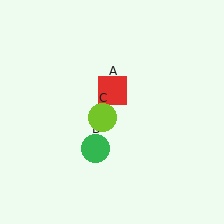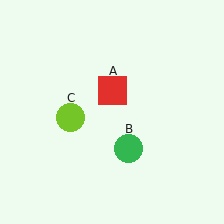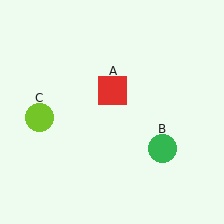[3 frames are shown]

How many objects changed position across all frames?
2 objects changed position: green circle (object B), lime circle (object C).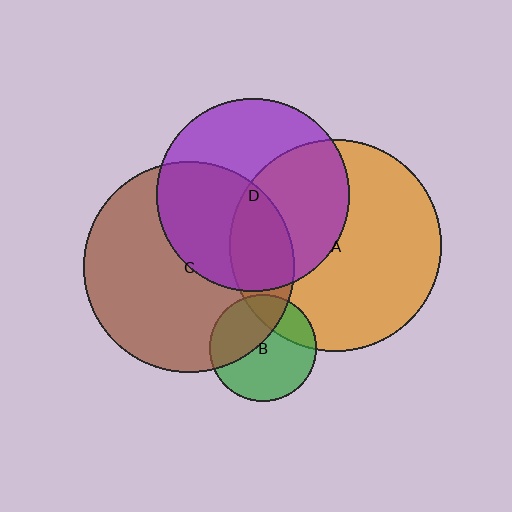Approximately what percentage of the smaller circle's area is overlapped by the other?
Approximately 25%.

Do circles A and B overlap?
Yes.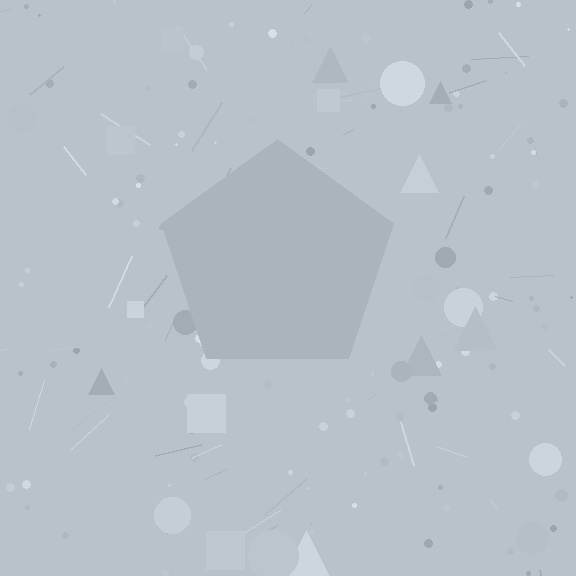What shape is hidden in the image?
A pentagon is hidden in the image.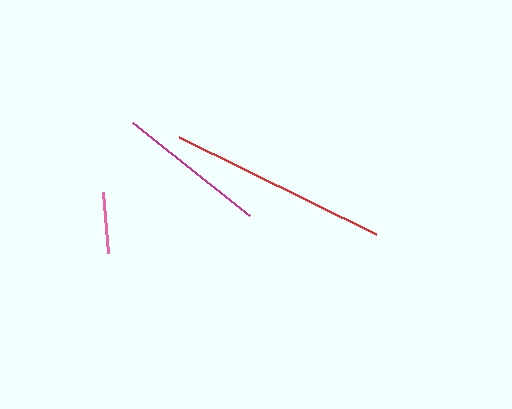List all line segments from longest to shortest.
From longest to shortest: red, magenta, pink.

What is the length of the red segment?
The red segment is approximately 219 pixels long.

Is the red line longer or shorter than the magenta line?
The red line is longer than the magenta line.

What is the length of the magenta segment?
The magenta segment is approximately 150 pixels long.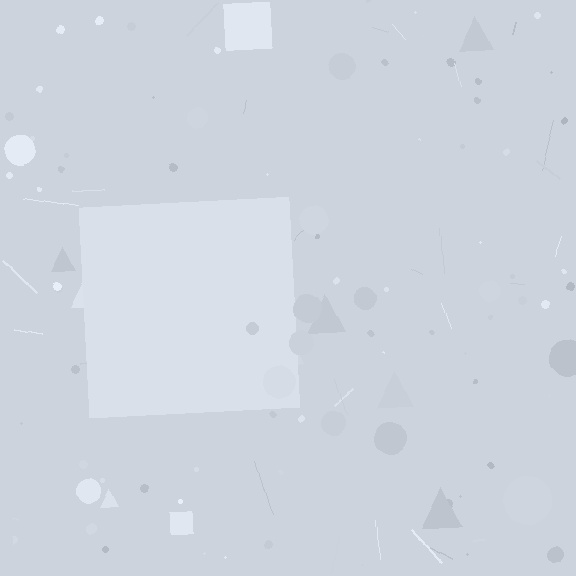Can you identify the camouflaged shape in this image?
The camouflaged shape is a square.